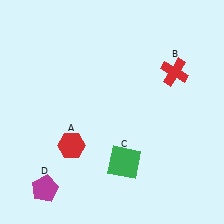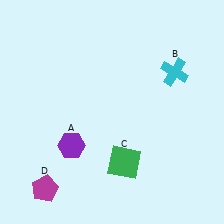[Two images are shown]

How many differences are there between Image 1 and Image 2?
There are 2 differences between the two images.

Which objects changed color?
A changed from red to purple. B changed from red to cyan.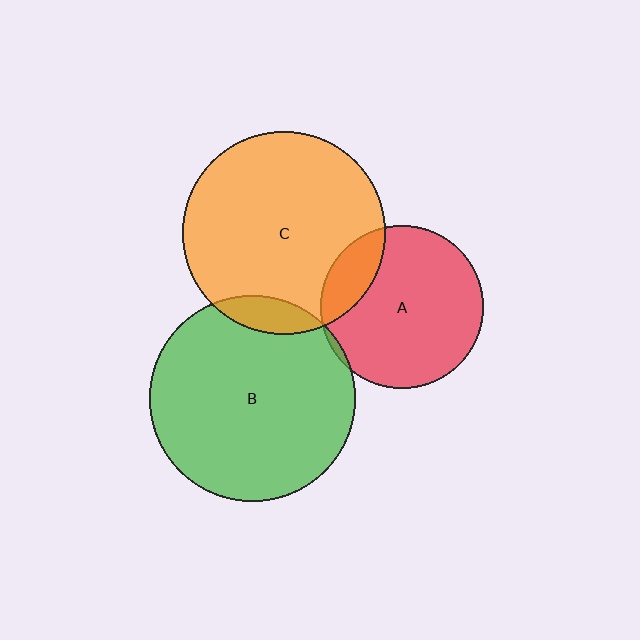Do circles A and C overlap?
Yes.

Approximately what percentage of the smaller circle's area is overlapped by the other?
Approximately 15%.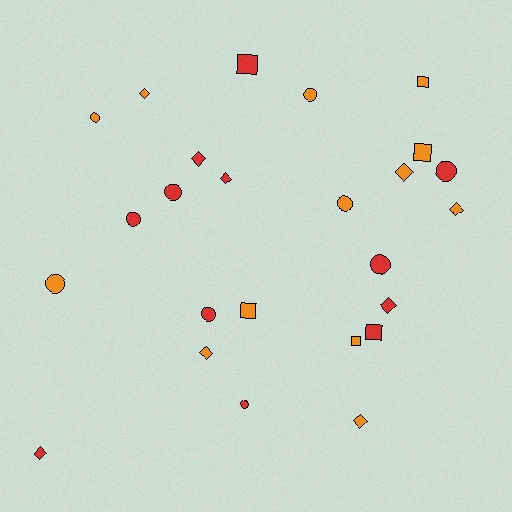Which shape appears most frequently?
Circle, with 10 objects.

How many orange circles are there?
There are 4 orange circles.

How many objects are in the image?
There are 25 objects.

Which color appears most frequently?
Orange, with 13 objects.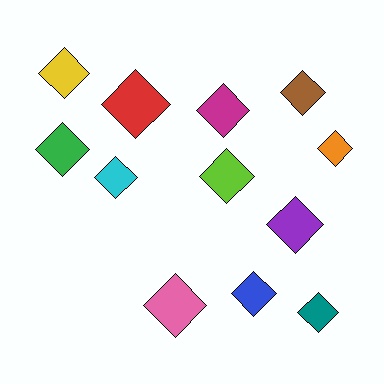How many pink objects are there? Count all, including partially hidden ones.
There is 1 pink object.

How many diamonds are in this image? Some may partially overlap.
There are 12 diamonds.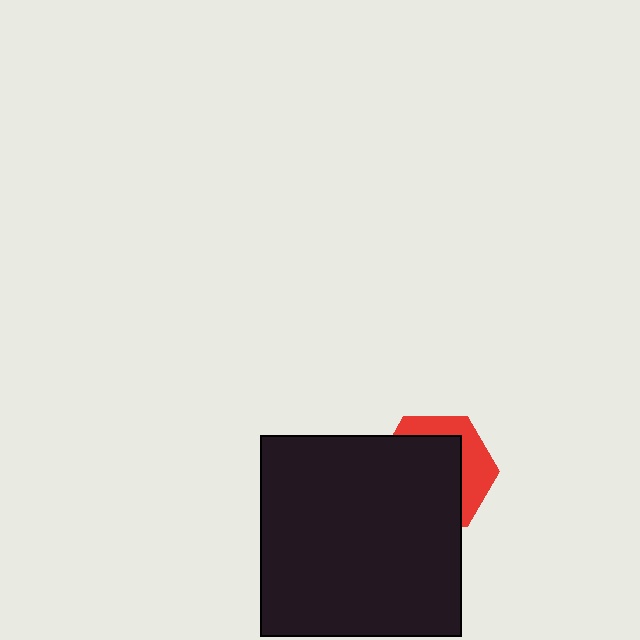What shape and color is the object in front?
The object in front is a black square.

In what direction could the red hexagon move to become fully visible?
The red hexagon could move toward the upper-right. That would shift it out from behind the black square entirely.